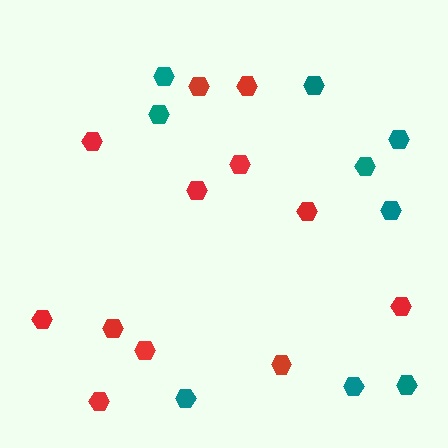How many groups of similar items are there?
There are 2 groups: one group of teal hexagons (9) and one group of red hexagons (12).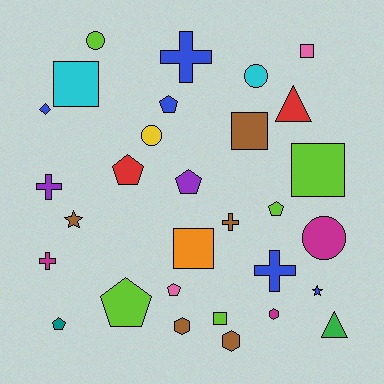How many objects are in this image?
There are 30 objects.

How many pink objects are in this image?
There are 2 pink objects.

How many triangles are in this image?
There are 2 triangles.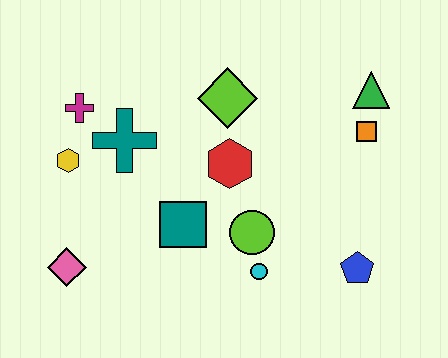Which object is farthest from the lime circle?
The magenta cross is farthest from the lime circle.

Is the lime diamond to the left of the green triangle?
Yes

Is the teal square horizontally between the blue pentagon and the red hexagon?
No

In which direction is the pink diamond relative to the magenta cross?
The pink diamond is below the magenta cross.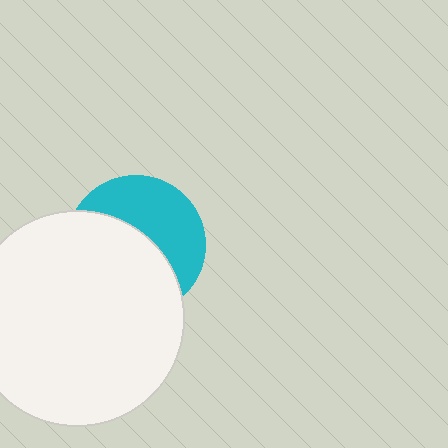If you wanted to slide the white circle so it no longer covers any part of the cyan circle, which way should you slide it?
Slide it toward the lower-left — that is the most direct way to separate the two shapes.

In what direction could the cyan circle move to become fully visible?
The cyan circle could move toward the upper-right. That would shift it out from behind the white circle entirely.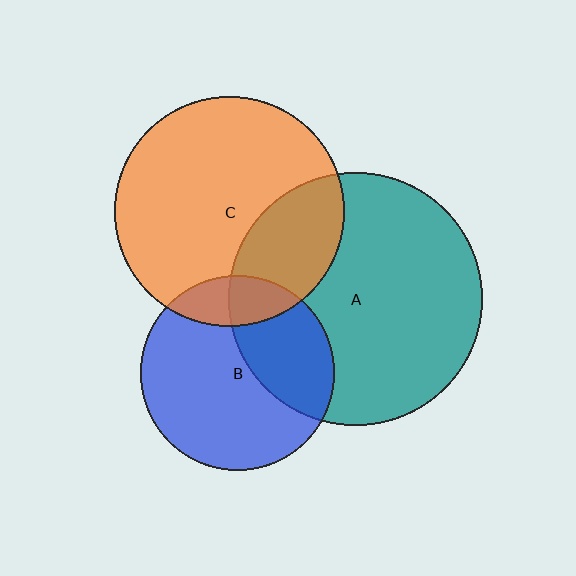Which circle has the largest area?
Circle A (teal).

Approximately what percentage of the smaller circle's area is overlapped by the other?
Approximately 15%.